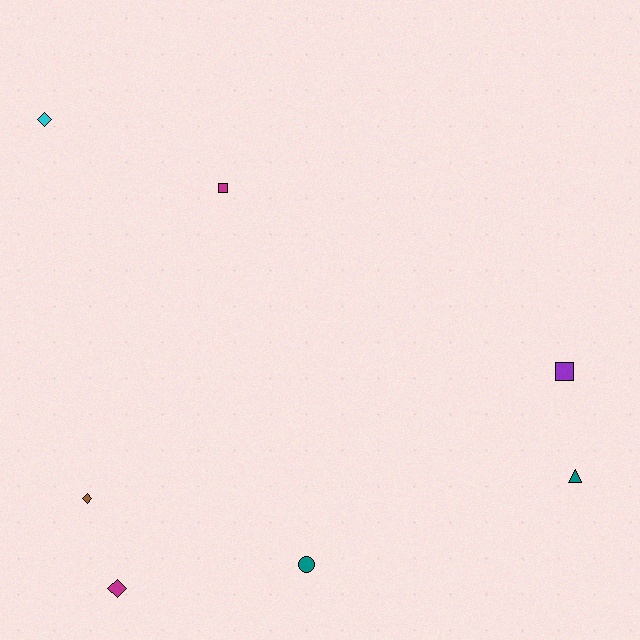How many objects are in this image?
There are 7 objects.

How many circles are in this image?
There is 1 circle.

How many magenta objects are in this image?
There are 2 magenta objects.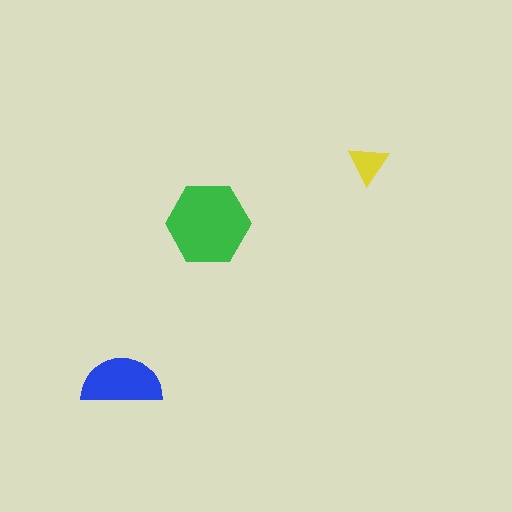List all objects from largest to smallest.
The green hexagon, the blue semicircle, the yellow triangle.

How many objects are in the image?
There are 3 objects in the image.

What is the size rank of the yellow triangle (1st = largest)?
3rd.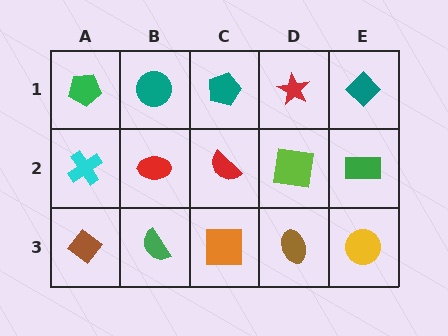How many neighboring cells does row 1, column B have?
3.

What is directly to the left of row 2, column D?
A red semicircle.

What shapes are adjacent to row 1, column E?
A green rectangle (row 2, column E), a red star (row 1, column D).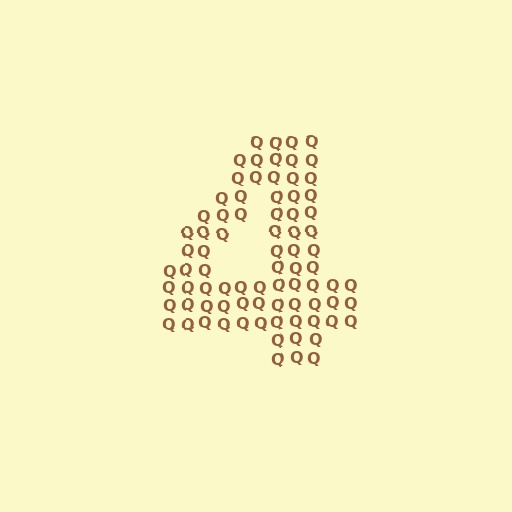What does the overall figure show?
The overall figure shows the digit 4.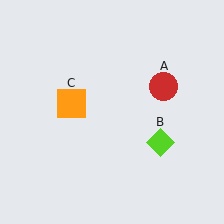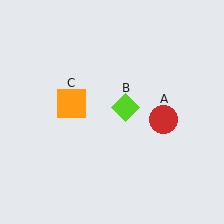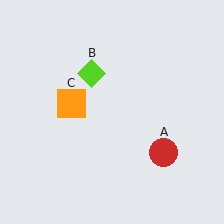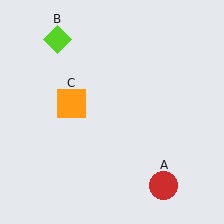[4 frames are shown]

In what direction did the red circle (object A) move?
The red circle (object A) moved down.